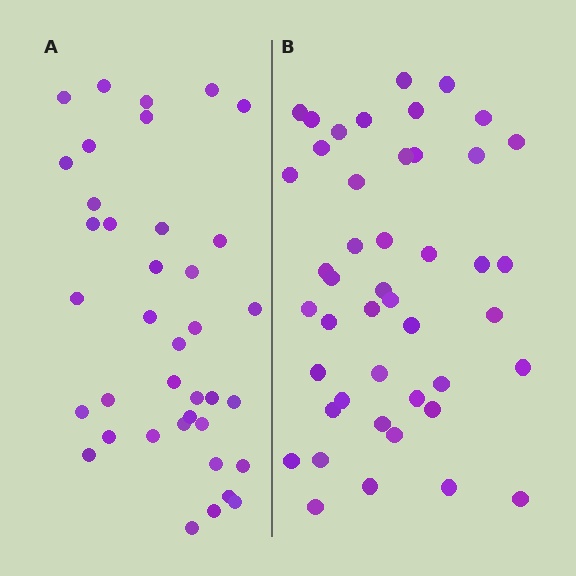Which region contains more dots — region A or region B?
Region B (the right region) has more dots.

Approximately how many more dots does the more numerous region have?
Region B has roughly 8 or so more dots than region A.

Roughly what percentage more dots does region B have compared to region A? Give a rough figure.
About 20% more.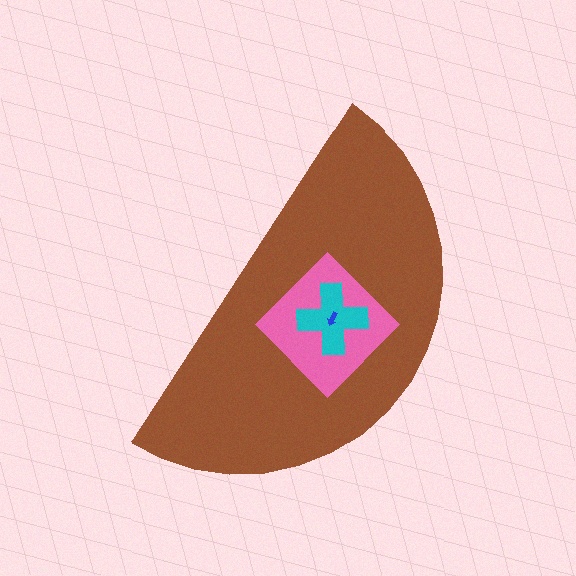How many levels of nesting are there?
4.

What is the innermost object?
The blue arrow.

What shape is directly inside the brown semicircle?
The pink diamond.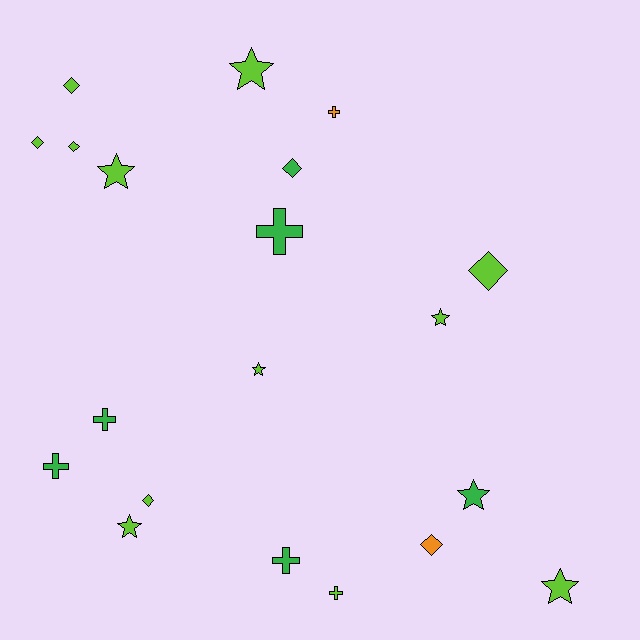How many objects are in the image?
There are 20 objects.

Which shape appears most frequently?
Star, with 7 objects.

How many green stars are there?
There is 1 green star.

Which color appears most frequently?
Lime, with 12 objects.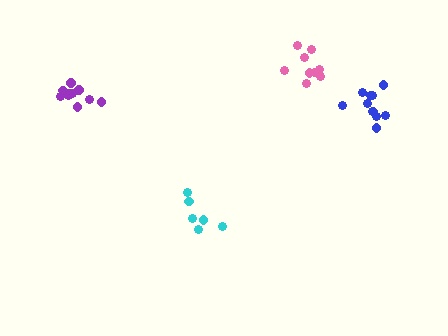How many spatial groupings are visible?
There are 4 spatial groupings.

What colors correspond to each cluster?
The clusters are colored: blue, pink, cyan, purple.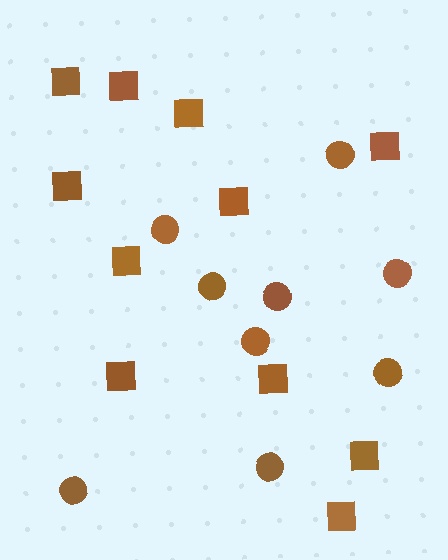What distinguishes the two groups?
There are 2 groups: one group of squares (11) and one group of circles (9).